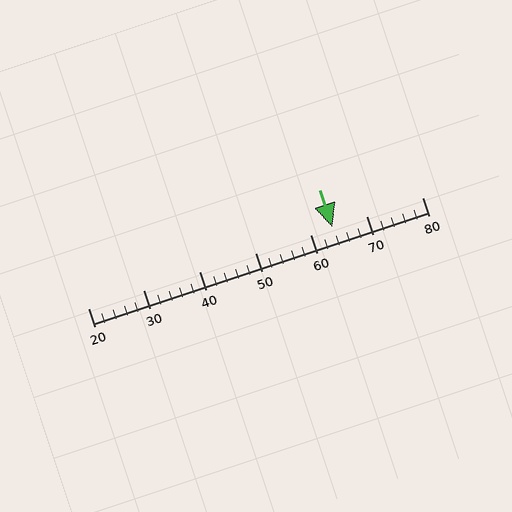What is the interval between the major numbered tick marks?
The major tick marks are spaced 10 units apart.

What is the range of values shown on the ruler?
The ruler shows values from 20 to 80.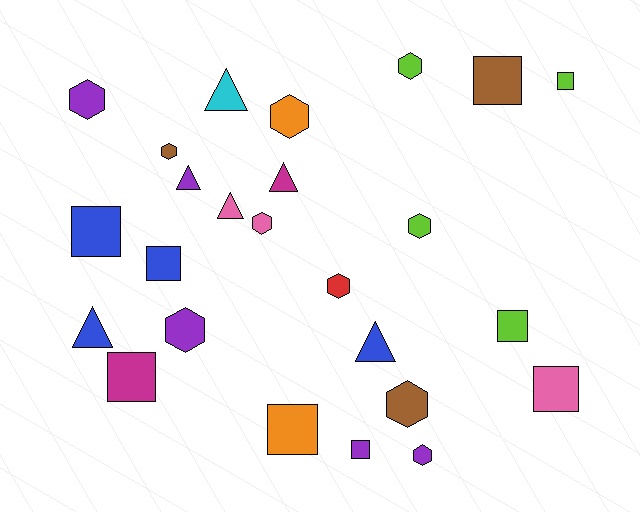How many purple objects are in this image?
There are 5 purple objects.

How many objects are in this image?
There are 25 objects.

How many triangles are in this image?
There are 6 triangles.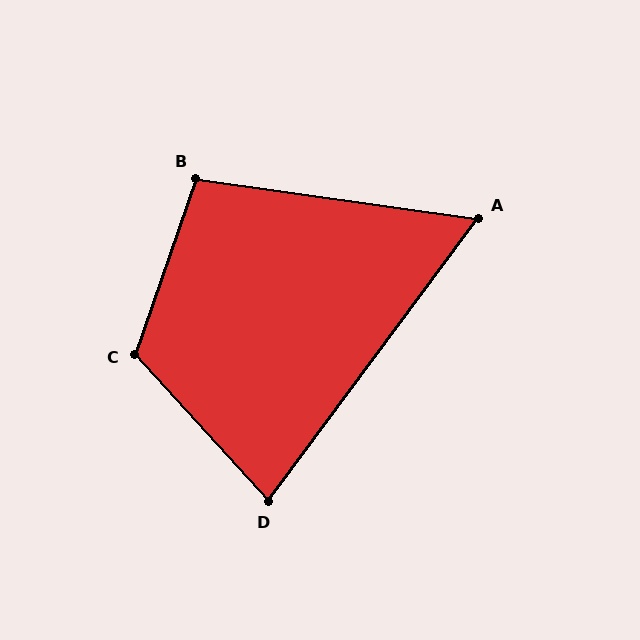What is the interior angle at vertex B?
Approximately 101 degrees (obtuse).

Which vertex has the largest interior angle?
C, at approximately 119 degrees.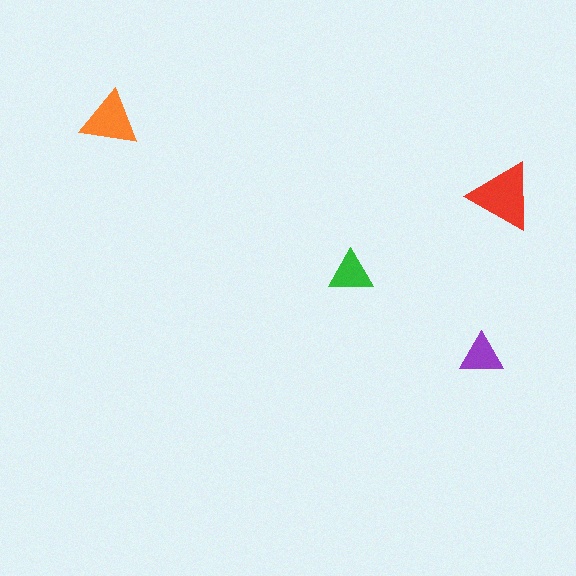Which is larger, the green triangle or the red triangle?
The red one.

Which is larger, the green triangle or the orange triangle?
The orange one.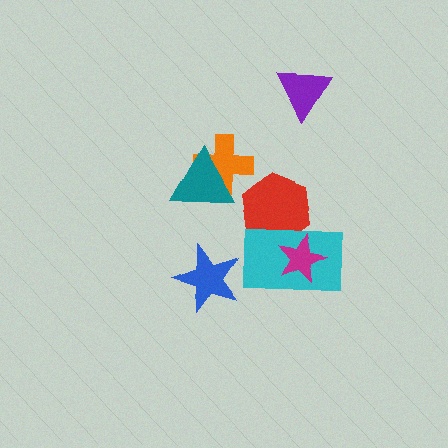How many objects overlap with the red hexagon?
2 objects overlap with the red hexagon.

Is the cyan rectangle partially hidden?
Yes, it is partially covered by another shape.